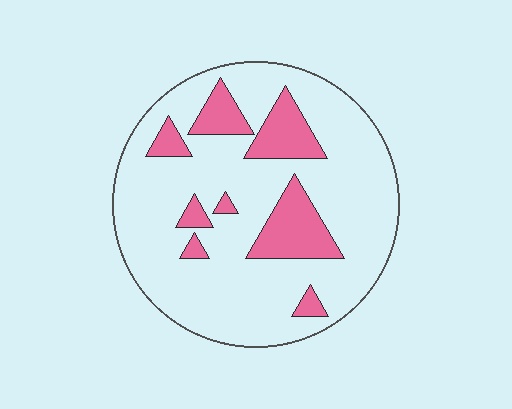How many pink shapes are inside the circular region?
8.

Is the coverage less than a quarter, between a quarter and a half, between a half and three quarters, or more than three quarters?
Less than a quarter.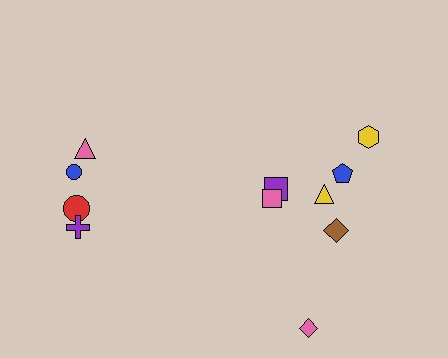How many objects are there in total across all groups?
There are 11 objects.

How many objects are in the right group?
There are 7 objects.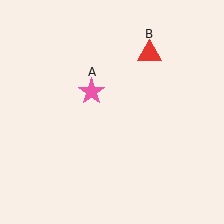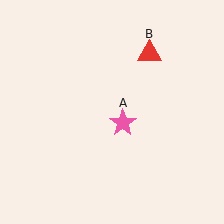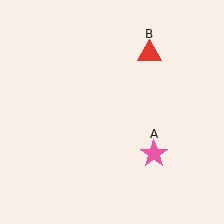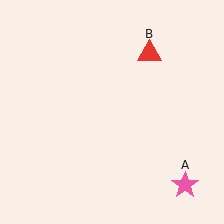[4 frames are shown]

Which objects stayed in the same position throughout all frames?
Red triangle (object B) remained stationary.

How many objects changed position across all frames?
1 object changed position: pink star (object A).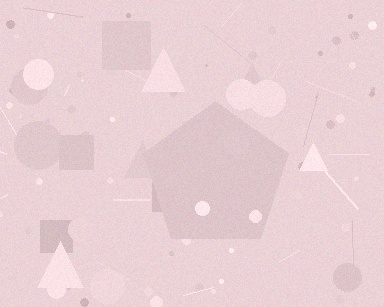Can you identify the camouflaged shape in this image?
The camouflaged shape is a pentagon.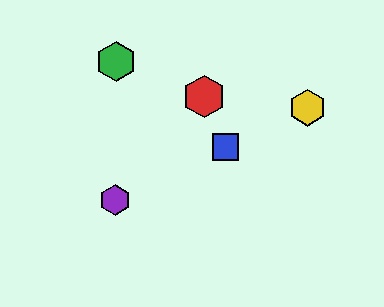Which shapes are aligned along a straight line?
The blue square, the yellow hexagon, the purple hexagon are aligned along a straight line.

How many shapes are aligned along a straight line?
3 shapes (the blue square, the yellow hexagon, the purple hexagon) are aligned along a straight line.